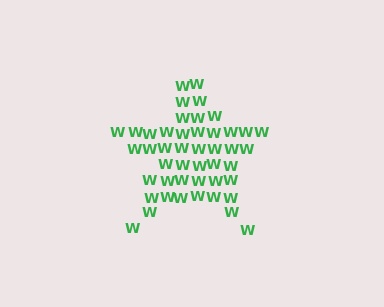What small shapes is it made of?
It is made of small letter W's.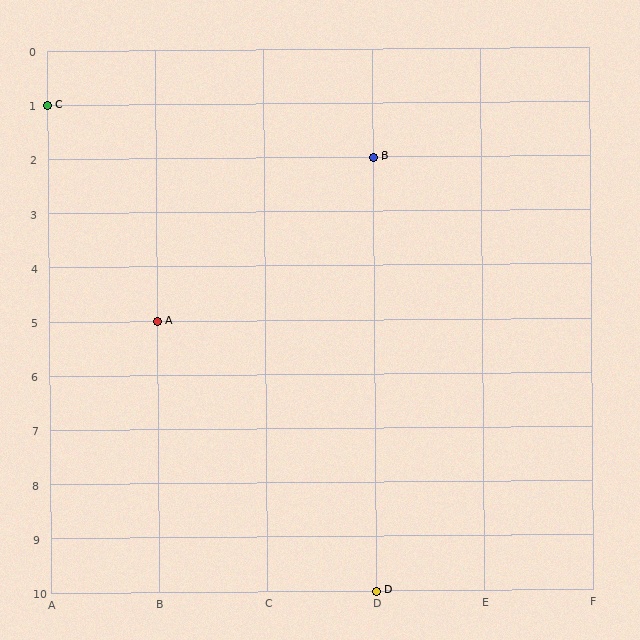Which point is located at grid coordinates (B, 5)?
Point A is at (B, 5).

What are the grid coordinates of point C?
Point C is at grid coordinates (A, 1).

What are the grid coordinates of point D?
Point D is at grid coordinates (D, 10).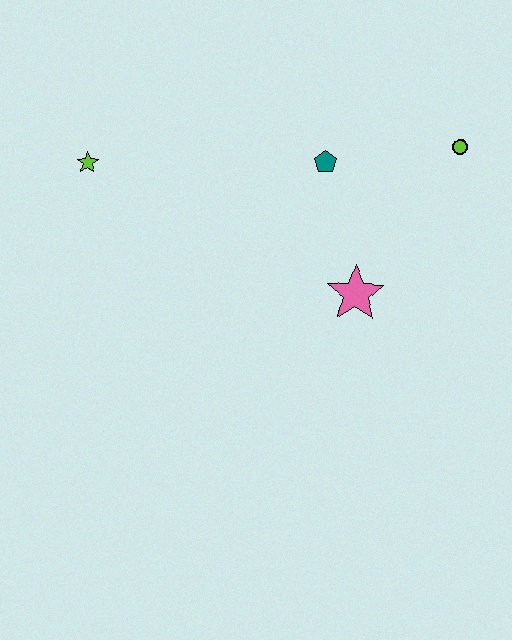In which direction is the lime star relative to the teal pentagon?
The lime star is to the left of the teal pentagon.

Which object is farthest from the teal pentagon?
The lime star is farthest from the teal pentagon.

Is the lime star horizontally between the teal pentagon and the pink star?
No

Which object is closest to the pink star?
The teal pentagon is closest to the pink star.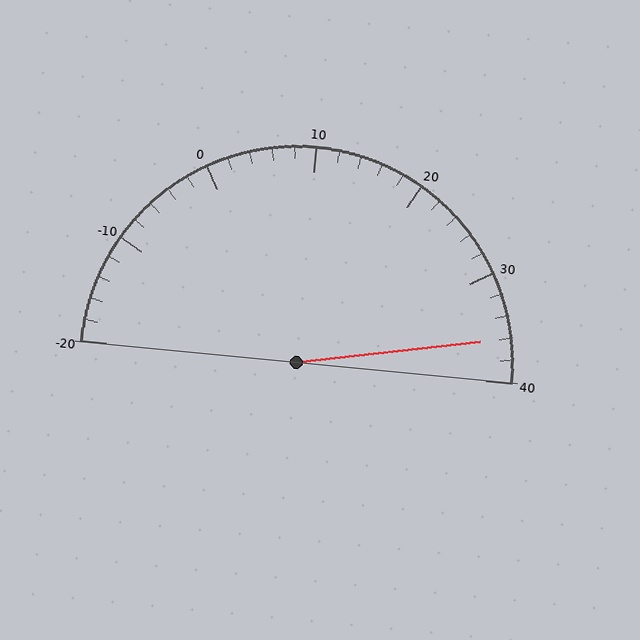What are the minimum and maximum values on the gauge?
The gauge ranges from -20 to 40.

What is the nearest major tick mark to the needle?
The nearest major tick mark is 40.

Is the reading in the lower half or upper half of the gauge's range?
The reading is in the upper half of the range (-20 to 40).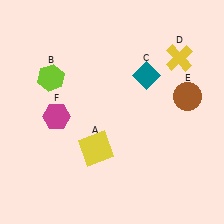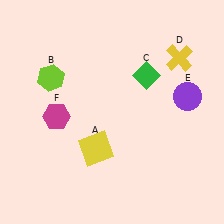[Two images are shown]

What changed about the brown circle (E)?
In Image 1, E is brown. In Image 2, it changed to purple.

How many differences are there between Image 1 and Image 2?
There are 2 differences between the two images.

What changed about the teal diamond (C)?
In Image 1, C is teal. In Image 2, it changed to green.